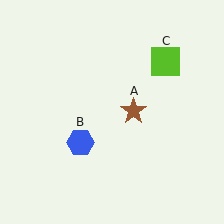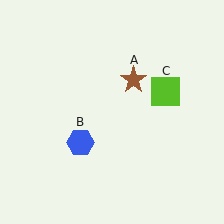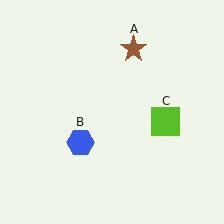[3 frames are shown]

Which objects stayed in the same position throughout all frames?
Blue hexagon (object B) remained stationary.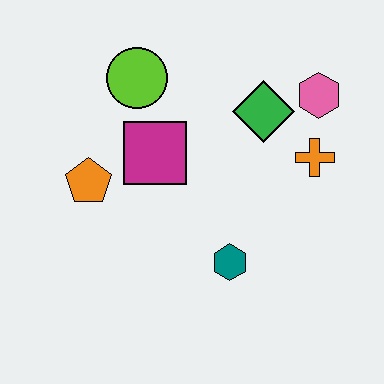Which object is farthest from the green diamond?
The orange pentagon is farthest from the green diamond.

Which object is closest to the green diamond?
The pink hexagon is closest to the green diamond.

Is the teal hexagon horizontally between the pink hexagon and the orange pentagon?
Yes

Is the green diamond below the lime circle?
Yes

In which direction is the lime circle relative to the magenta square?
The lime circle is above the magenta square.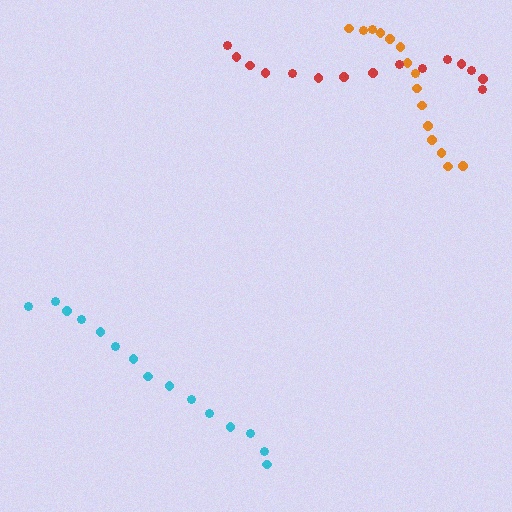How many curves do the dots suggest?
There are 3 distinct paths.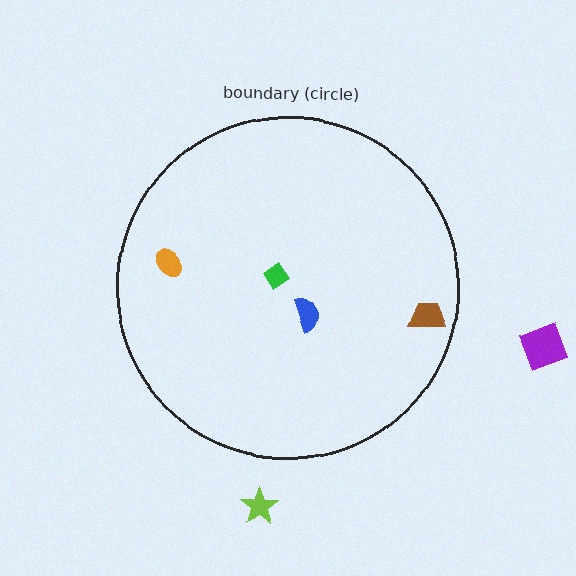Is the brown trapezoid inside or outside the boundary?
Inside.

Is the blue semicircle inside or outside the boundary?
Inside.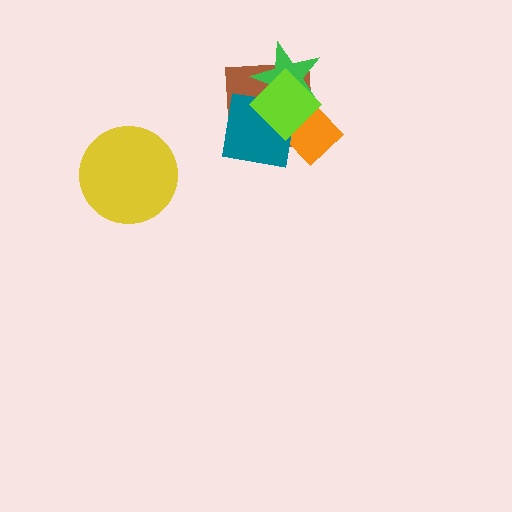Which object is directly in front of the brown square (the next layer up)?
The orange rectangle is directly in front of the brown square.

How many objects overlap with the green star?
4 objects overlap with the green star.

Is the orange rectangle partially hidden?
Yes, it is partially covered by another shape.